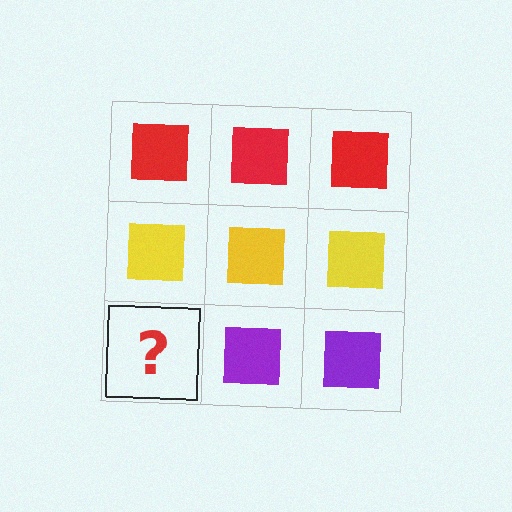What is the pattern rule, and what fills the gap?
The rule is that each row has a consistent color. The gap should be filled with a purple square.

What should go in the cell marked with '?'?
The missing cell should contain a purple square.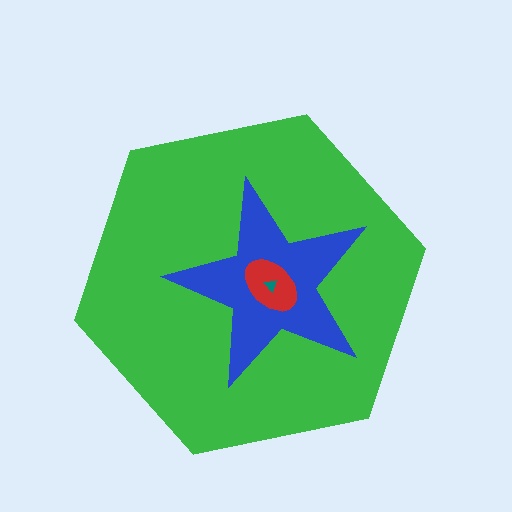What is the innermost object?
The teal triangle.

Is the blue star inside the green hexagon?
Yes.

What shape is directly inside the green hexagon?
The blue star.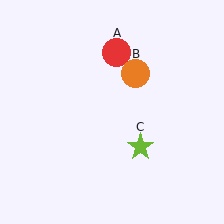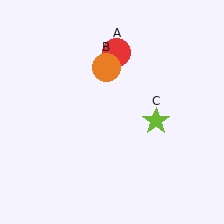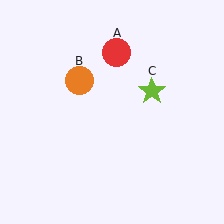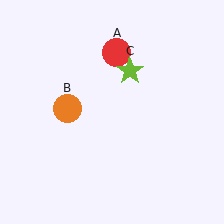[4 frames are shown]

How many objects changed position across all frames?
2 objects changed position: orange circle (object B), lime star (object C).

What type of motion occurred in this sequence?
The orange circle (object B), lime star (object C) rotated counterclockwise around the center of the scene.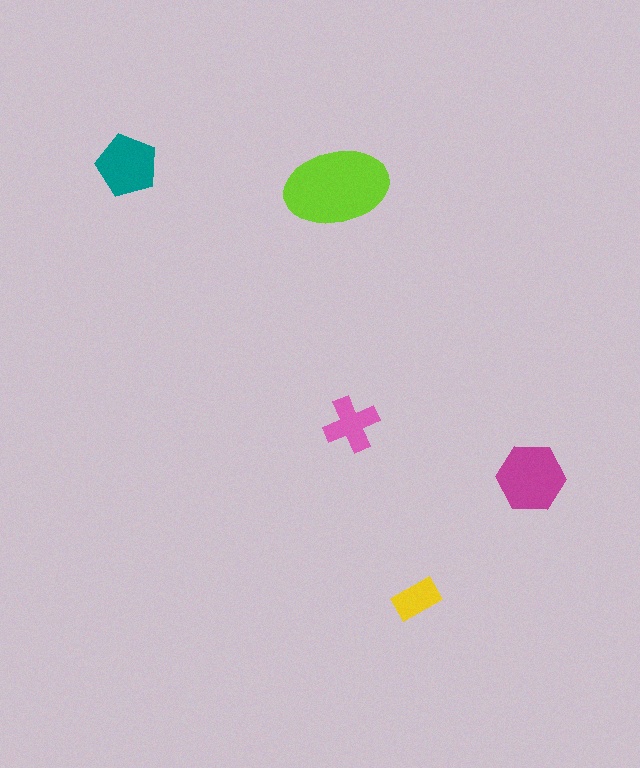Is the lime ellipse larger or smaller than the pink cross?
Larger.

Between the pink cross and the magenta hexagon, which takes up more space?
The magenta hexagon.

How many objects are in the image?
There are 5 objects in the image.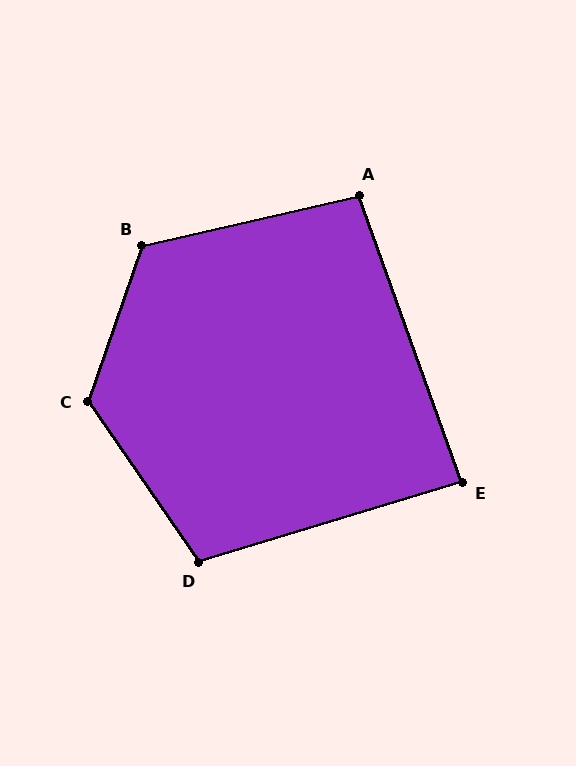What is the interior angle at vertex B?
Approximately 122 degrees (obtuse).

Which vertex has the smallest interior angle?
E, at approximately 87 degrees.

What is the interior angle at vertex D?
Approximately 108 degrees (obtuse).